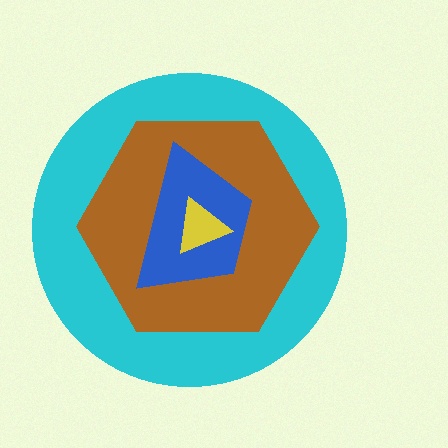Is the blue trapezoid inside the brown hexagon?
Yes.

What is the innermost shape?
The yellow triangle.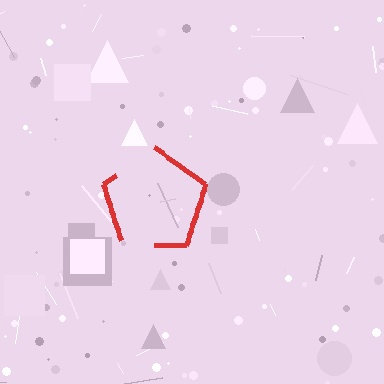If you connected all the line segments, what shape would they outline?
They would outline a pentagon.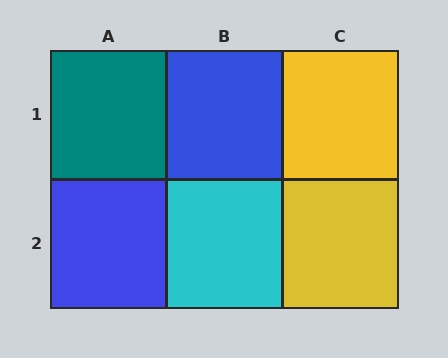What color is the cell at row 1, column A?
Teal.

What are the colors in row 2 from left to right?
Blue, cyan, yellow.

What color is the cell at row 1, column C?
Yellow.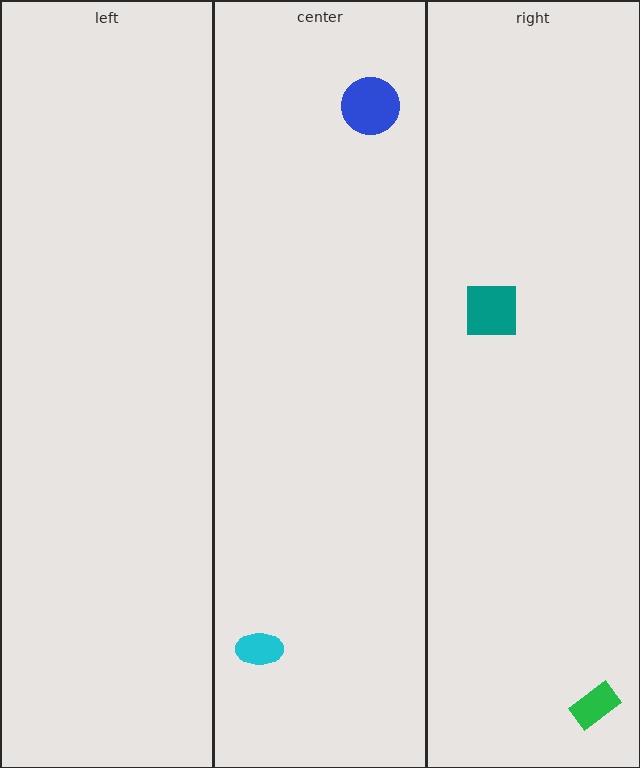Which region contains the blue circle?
The center region.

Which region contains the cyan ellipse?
The center region.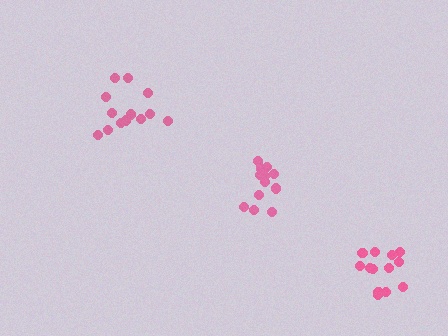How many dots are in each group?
Group 1: 12 dots, Group 2: 13 dots, Group 3: 13 dots (38 total).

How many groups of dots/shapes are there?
There are 3 groups.